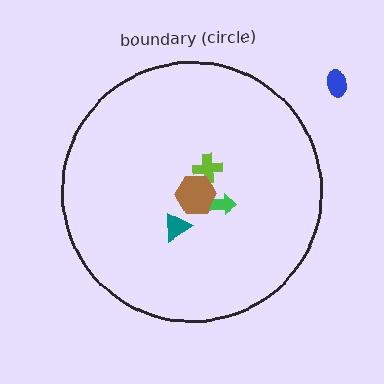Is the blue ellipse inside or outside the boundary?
Outside.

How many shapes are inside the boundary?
4 inside, 1 outside.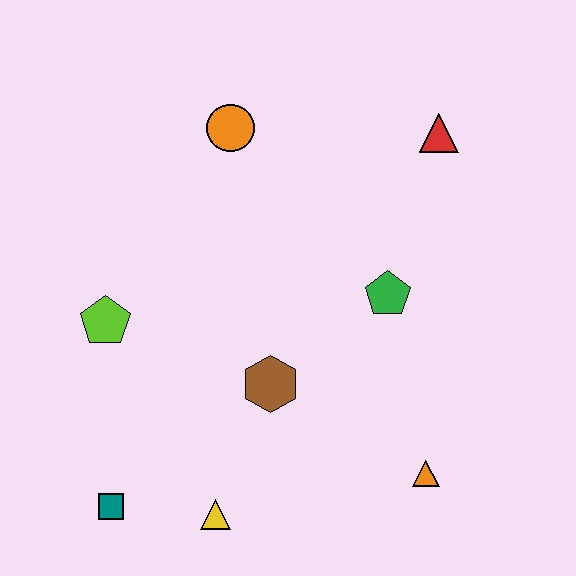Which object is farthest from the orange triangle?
The orange circle is farthest from the orange triangle.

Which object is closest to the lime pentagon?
The brown hexagon is closest to the lime pentagon.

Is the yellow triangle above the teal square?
No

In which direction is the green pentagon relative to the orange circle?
The green pentagon is below the orange circle.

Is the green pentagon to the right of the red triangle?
No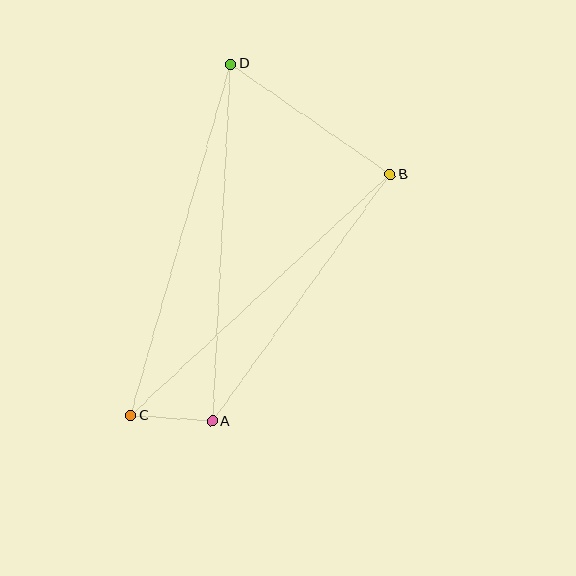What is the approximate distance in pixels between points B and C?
The distance between B and C is approximately 354 pixels.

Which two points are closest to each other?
Points A and C are closest to each other.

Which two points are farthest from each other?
Points C and D are farthest from each other.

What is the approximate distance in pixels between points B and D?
The distance between B and D is approximately 194 pixels.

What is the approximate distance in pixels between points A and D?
The distance between A and D is approximately 358 pixels.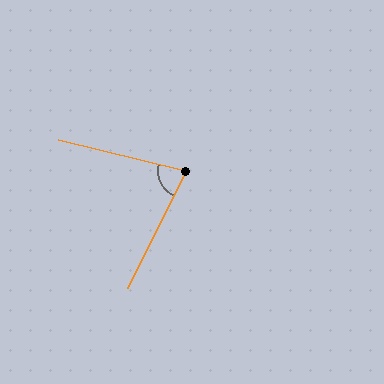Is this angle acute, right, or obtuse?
It is acute.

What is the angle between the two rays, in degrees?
Approximately 77 degrees.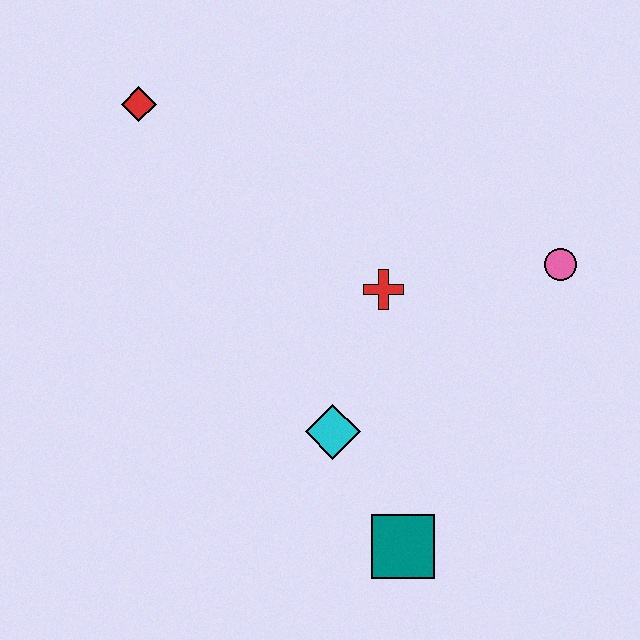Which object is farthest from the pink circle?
The red diamond is farthest from the pink circle.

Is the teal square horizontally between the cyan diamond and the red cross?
No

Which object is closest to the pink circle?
The red cross is closest to the pink circle.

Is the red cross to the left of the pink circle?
Yes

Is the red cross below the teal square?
No